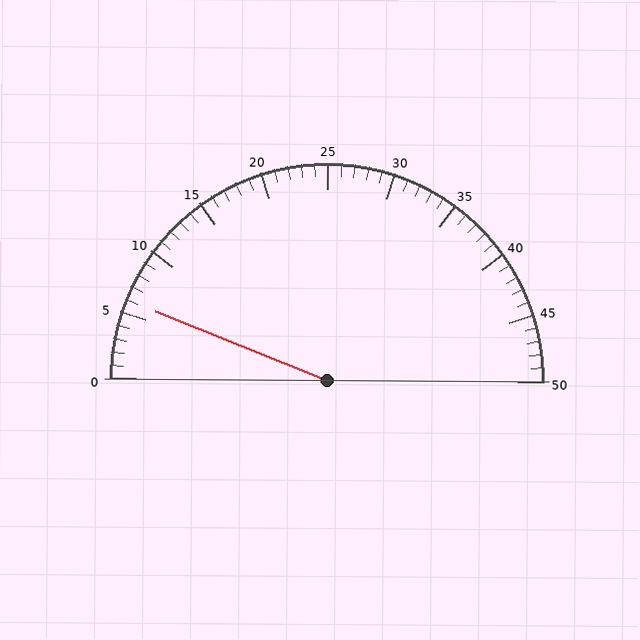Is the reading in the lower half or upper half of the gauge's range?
The reading is in the lower half of the range (0 to 50).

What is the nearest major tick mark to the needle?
The nearest major tick mark is 5.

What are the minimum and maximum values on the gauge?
The gauge ranges from 0 to 50.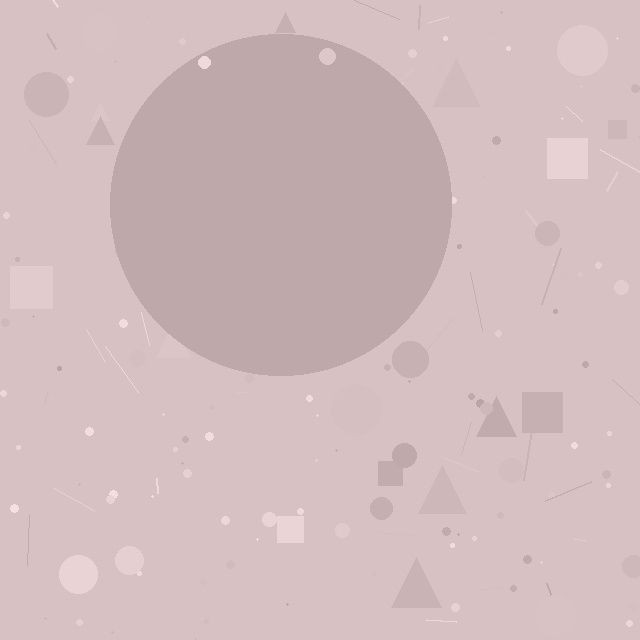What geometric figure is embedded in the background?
A circle is embedded in the background.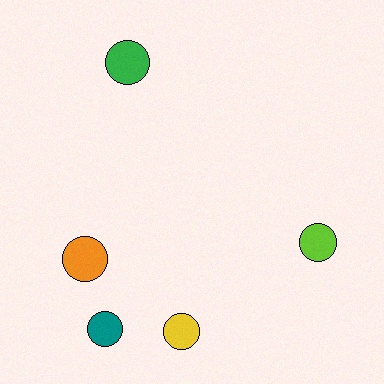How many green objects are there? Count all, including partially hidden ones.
There is 1 green object.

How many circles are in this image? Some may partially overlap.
There are 5 circles.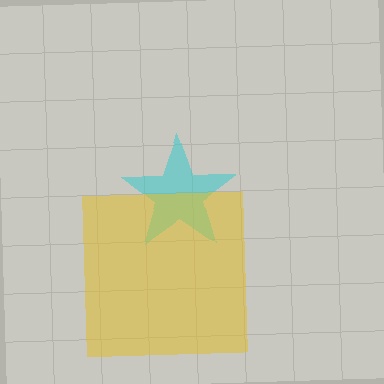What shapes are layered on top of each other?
The layered shapes are: a cyan star, a yellow square.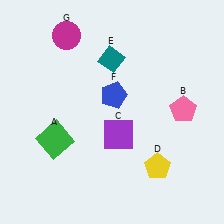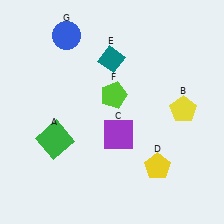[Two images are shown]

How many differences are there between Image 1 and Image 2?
There are 3 differences between the two images.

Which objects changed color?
B changed from pink to yellow. F changed from blue to lime. G changed from magenta to blue.